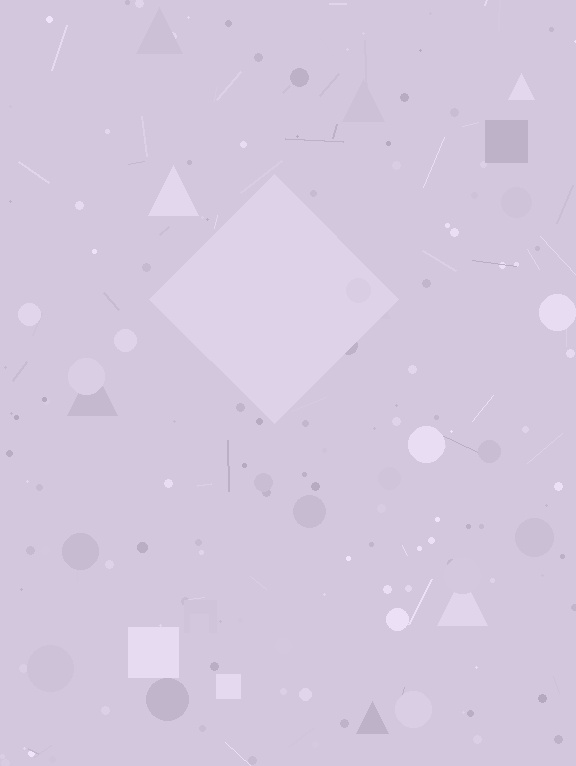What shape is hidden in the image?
A diamond is hidden in the image.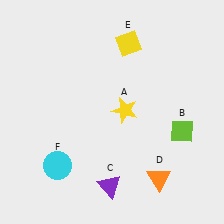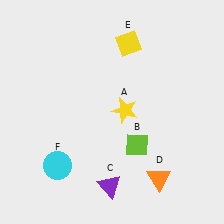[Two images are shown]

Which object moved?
The lime diamond (B) moved left.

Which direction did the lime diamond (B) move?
The lime diamond (B) moved left.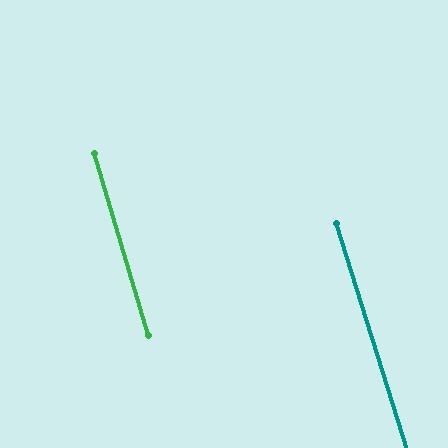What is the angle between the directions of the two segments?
Approximately 1 degree.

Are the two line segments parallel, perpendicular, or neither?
Parallel — their directions differ by only 0.8°.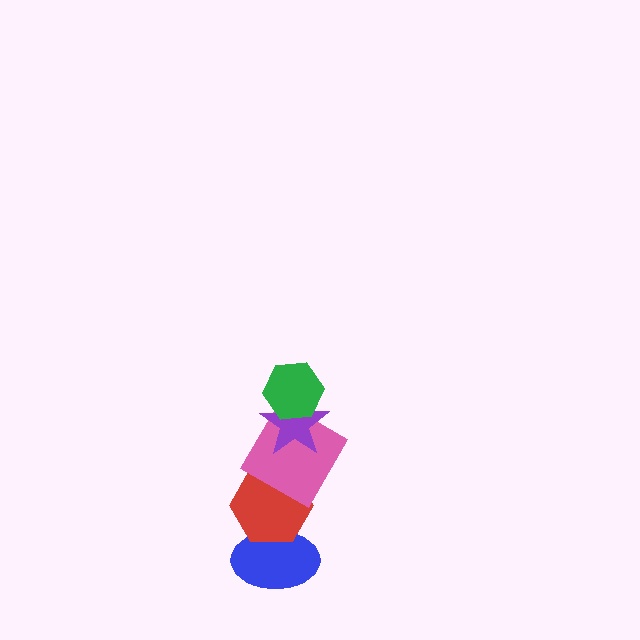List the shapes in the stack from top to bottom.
From top to bottom: the green hexagon, the purple star, the pink diamond, the red hexagon, the blue ellipse.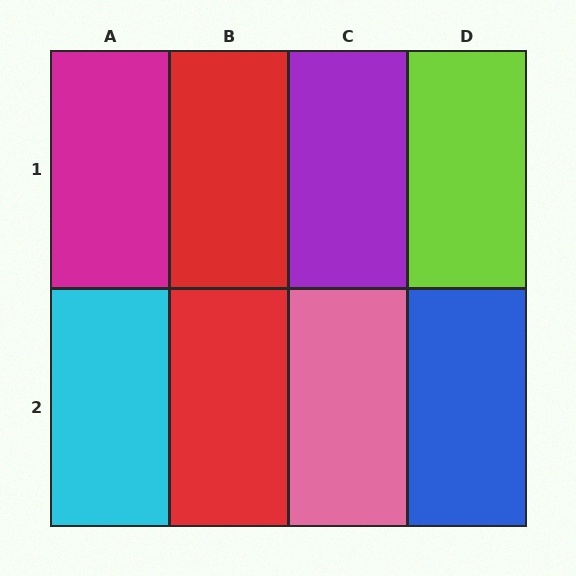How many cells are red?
2 cells are red.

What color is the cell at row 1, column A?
Magenta.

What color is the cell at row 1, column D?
Lime.